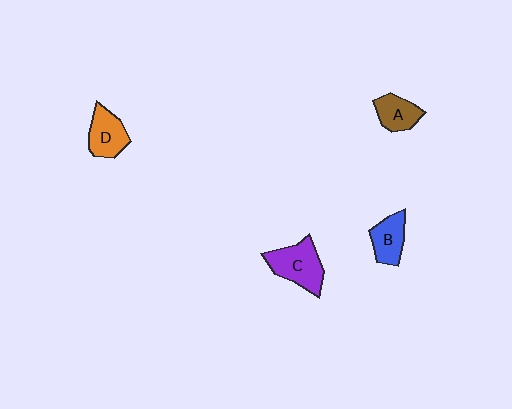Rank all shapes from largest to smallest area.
From largest to smallest: C (purple), D (orange), B (blue), A (brown).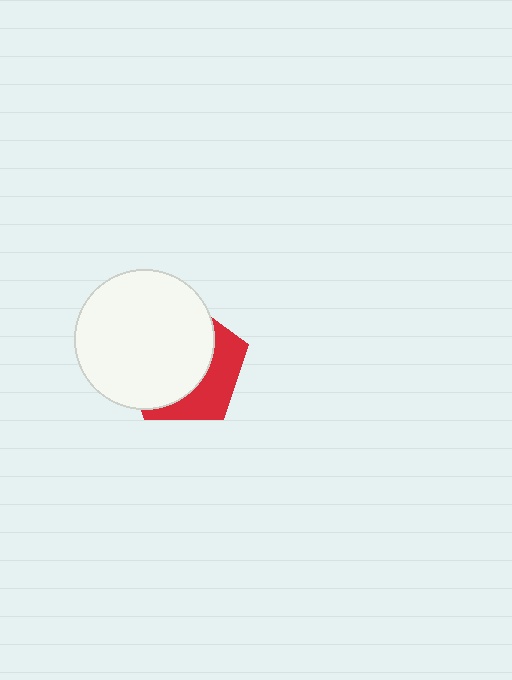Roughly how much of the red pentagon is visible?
A small part of it is visible (roughly 35%).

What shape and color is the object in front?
The object in front is a white circle.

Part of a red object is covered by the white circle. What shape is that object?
It is a pentagon.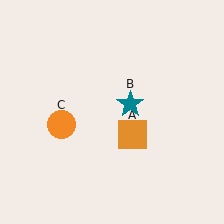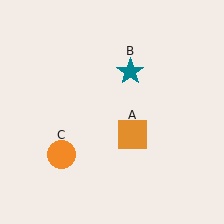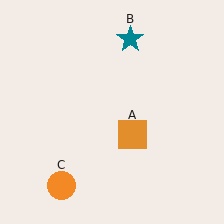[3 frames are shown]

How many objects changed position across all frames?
2 objects changed position: teal star (object B), orange circle (object C).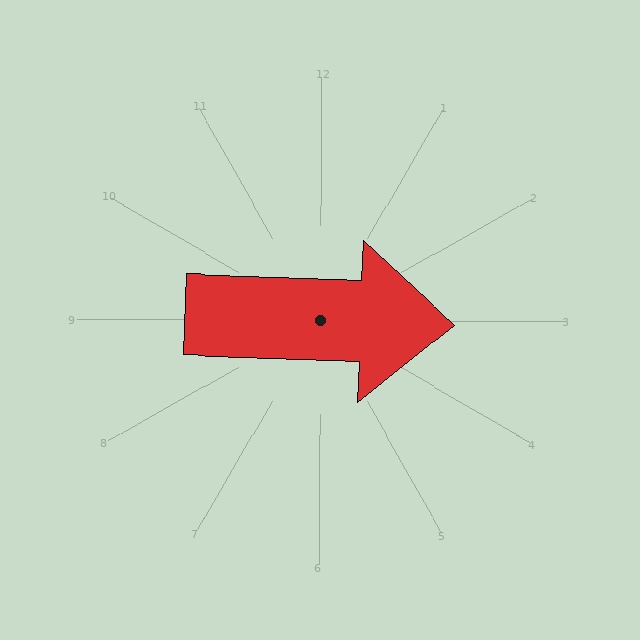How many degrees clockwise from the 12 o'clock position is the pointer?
Approximately 92 degrees.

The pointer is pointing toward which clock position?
Roughly 3 o'clock.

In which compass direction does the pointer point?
East.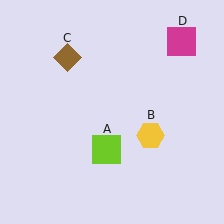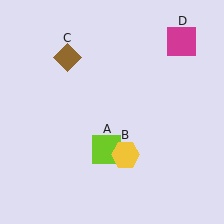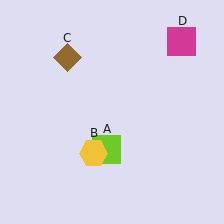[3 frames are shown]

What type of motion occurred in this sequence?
The yellow hexagon (object B) rotated clockwise around the center of the scene.